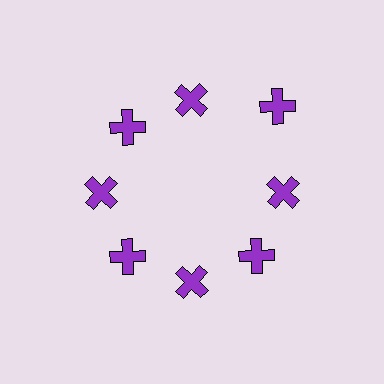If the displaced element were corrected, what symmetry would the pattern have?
It would have 8-fold rotational symmetry — the pattern would map onto itself every 45 degrees.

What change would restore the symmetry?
The symmetry would be restored by moving it inward, back onto the ring so that all 8 crosses sit at equal angles and equal distance from the center.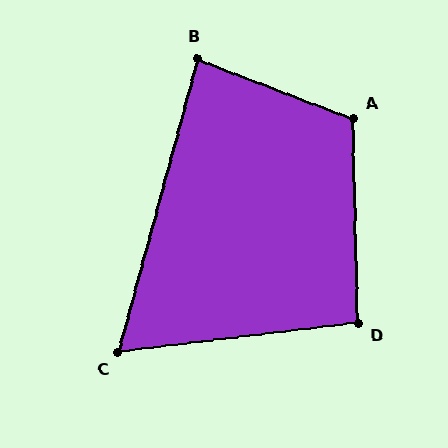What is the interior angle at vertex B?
Approximately 84 degrees (acute).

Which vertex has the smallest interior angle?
C, at approximately 68 degrees.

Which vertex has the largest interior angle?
A, at approximately 112 degrees.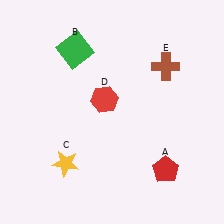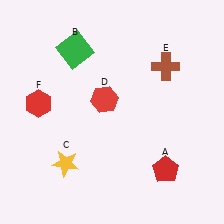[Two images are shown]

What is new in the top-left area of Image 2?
A red hexagon (F) was added in the top-left area of Image 2.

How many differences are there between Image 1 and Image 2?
There is 1 difference between the two images.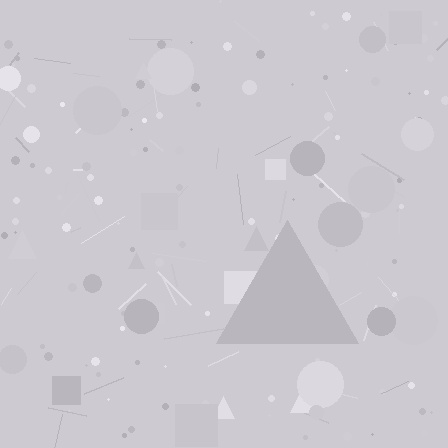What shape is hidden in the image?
A triangle is hidden in the image.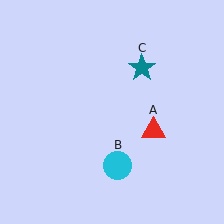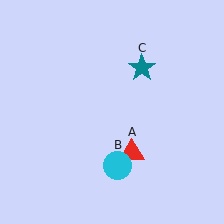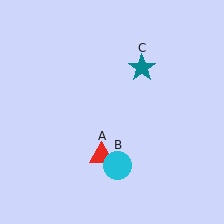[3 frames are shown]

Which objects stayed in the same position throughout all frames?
Cyan circle (object B) and teal star (object C) remained stationary.